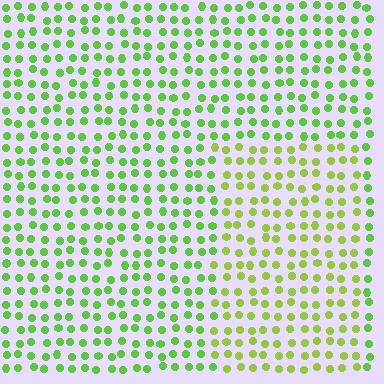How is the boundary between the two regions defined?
The boundary is defined purely by a slight shift in hue (about 25 degrees). Spacing, size, and orientation are identical on both sides.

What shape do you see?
I see a rectangle.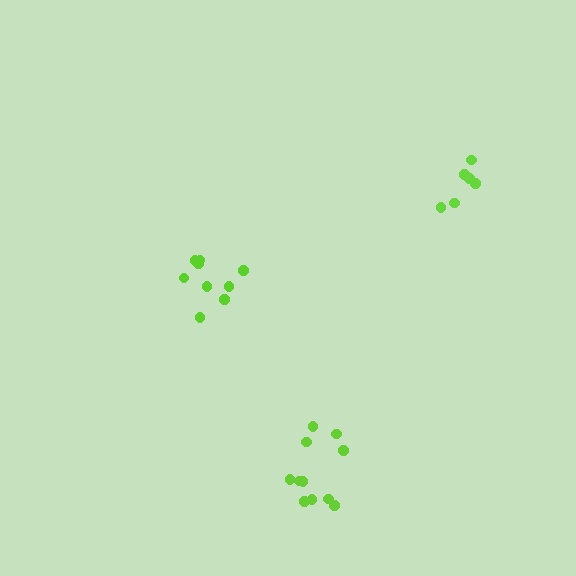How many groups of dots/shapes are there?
There are 3 groups.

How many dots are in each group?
Group 1: 6 dots, Group 2: 11 dots, Group 3: 9 dots (26 total).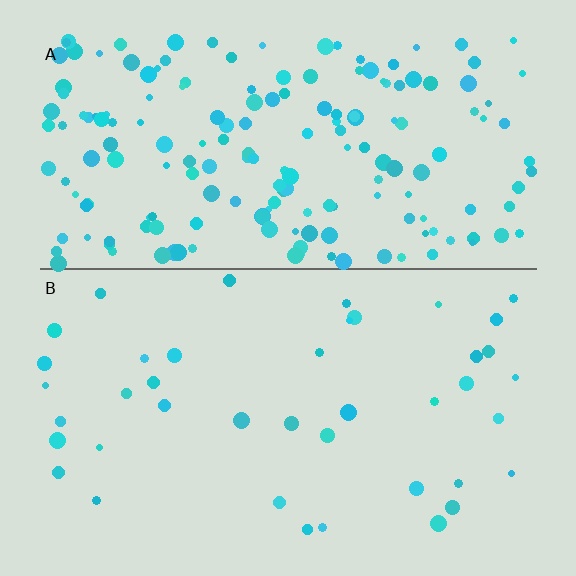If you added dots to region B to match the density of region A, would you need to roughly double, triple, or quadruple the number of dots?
Approximately quadruple.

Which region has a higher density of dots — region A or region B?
A (the top).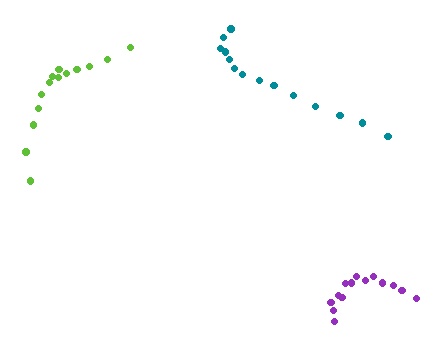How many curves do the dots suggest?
There are 3 distinct paths.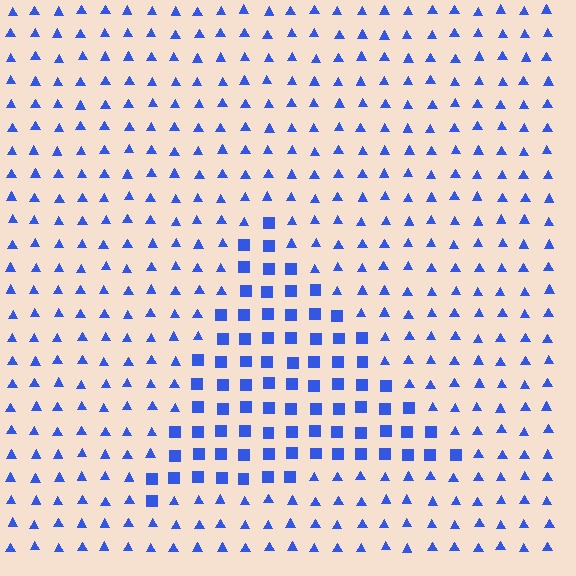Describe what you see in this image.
The image is filled with small blue elements arranged in a uniform grid. A triangle-shaped region contains squares, while the surrounding area contains triangles. The boundary is defined purely by the change in element shape.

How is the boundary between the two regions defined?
The boundary is defined by a change in element shape: squares inside vs. triangles outside. All elements share the same color and spacing.